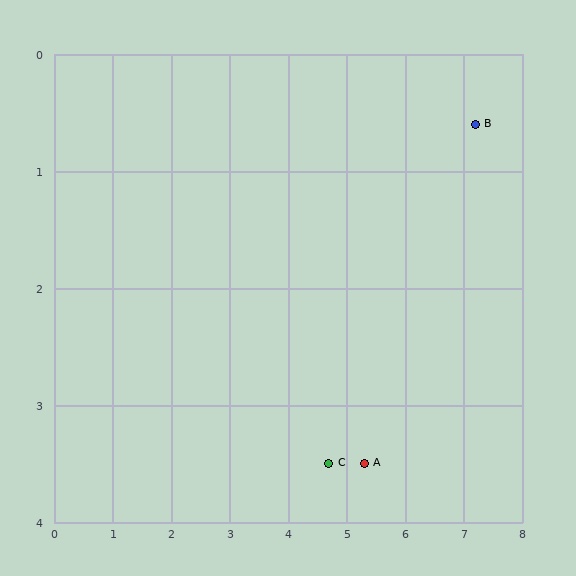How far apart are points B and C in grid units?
Points B and C are about 3.8 grid units apart.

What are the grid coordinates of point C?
Point C is at approximately (4.7, 3.5).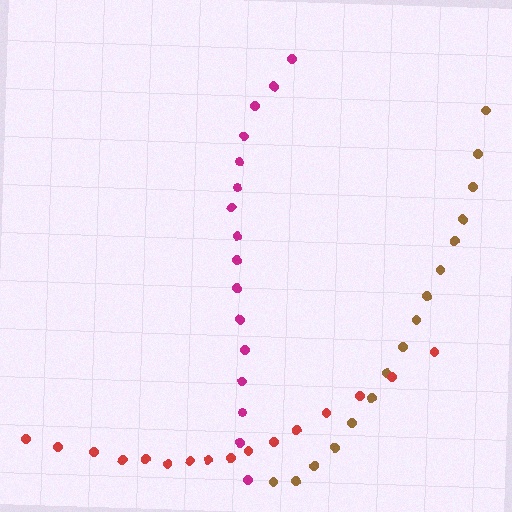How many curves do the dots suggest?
There are 3 distinct paths.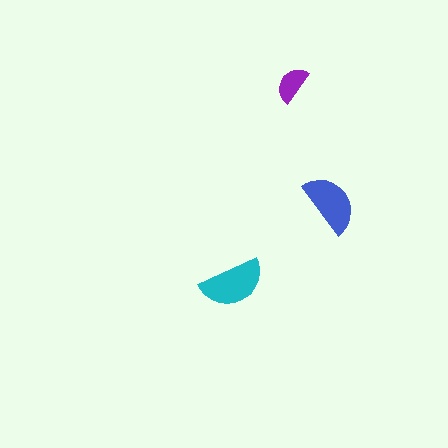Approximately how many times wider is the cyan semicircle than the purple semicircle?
About 1.5 times wider.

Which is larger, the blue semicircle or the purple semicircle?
The blue one.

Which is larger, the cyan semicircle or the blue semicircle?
The cyan one.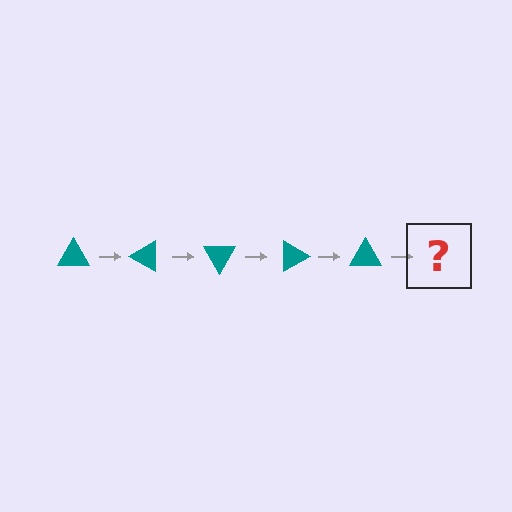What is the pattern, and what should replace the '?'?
The pattern is that the triangle rotates 30 degrees each step. The '?' should be a teal triangle rotated 150 degrees.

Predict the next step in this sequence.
The next step is a teal triangle rotated 150 degrees.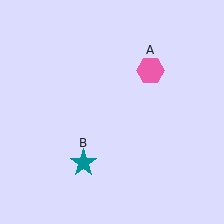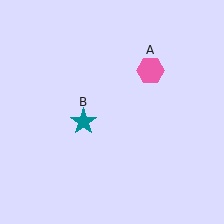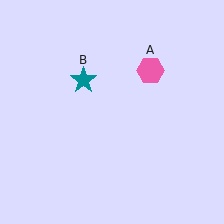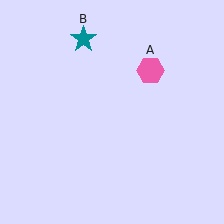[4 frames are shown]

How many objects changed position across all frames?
1 object changed position: teal star (object B).